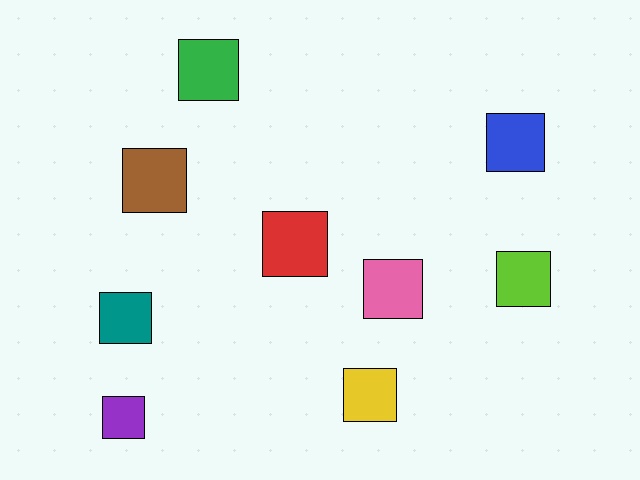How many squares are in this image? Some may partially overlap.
There are 9 squares.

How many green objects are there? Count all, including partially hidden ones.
There is 1 green object.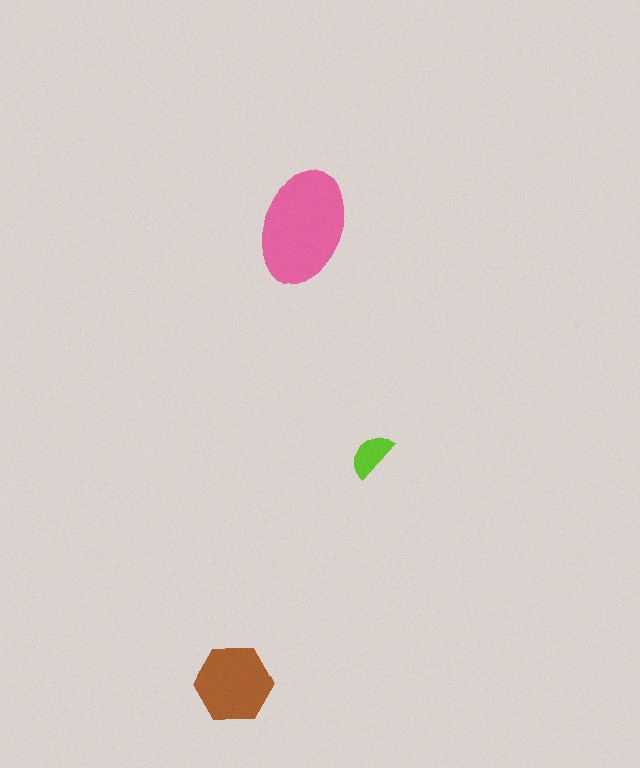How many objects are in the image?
There are 3 objects in the image.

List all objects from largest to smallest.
The pink ellipse, the brown hexagon, the lime semicircle.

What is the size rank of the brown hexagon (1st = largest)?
2nd.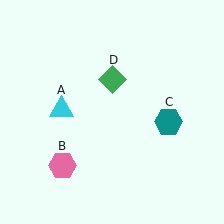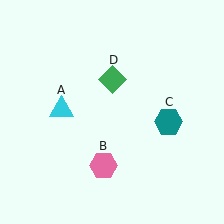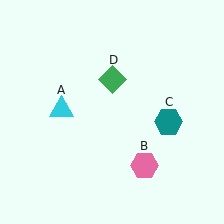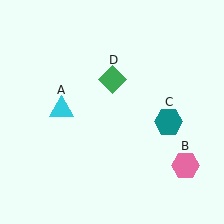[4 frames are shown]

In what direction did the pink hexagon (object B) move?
The pink hexagon (object B) moved right.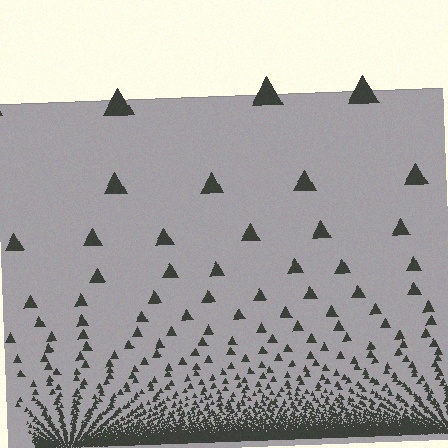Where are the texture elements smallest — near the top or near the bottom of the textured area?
Near the bottom.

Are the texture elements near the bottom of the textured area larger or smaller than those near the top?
Smaller. The gradient is inverted — elements near the bottom are smaller and denser.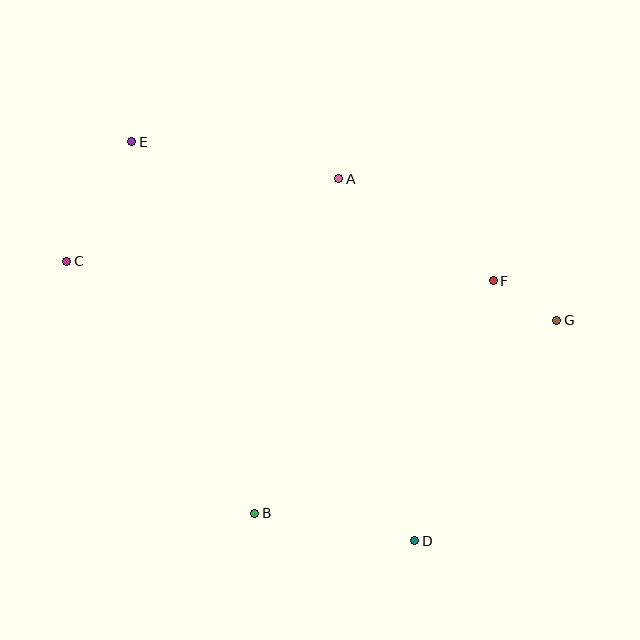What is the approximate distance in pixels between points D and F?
The distance between D and F is approximately 272 pixels.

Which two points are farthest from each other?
Points C and G are farthest from each other.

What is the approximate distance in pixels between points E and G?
The distance between E and G is approximately 461 pixels.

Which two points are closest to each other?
Points F and G are closest to each other.